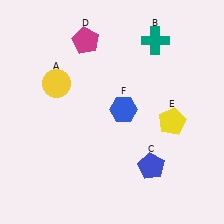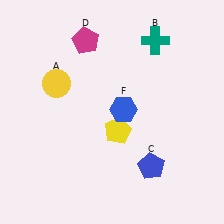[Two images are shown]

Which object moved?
The yellow pentagon (E) moved left.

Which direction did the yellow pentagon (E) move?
The yellow pentagon (E) moved left.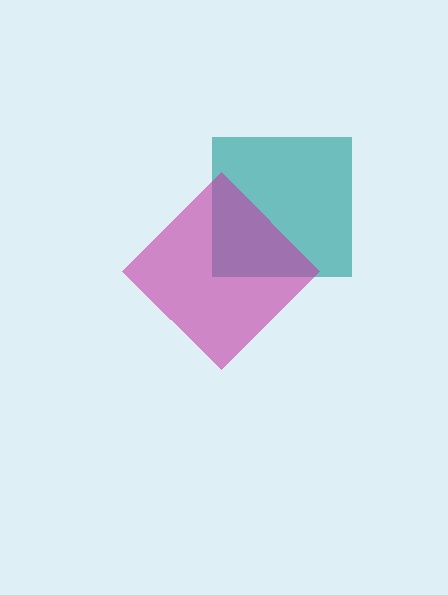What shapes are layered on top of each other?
The layered shapes are: a teal square, a magenta diamond.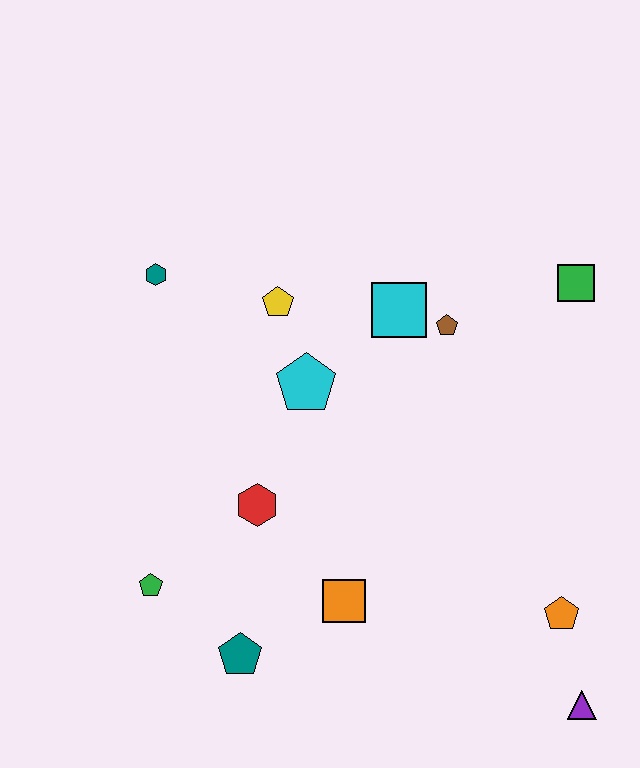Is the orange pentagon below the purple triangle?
No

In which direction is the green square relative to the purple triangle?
The green square is above the purple triangle.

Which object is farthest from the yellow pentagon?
The purple triangle is farthest from the yellow pentagon.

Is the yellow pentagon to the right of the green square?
No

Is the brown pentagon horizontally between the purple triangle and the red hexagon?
Yes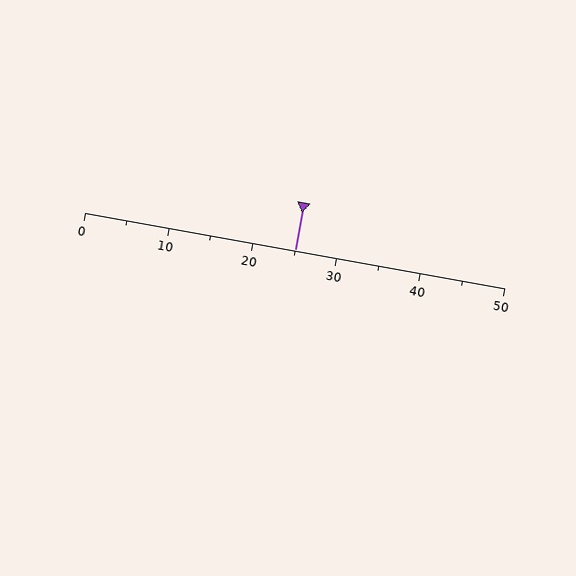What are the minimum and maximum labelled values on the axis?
The axis runs from 0 to 50.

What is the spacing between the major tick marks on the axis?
The major ticks are spaced 10 apart.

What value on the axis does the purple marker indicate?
The marker indicates approximately 25.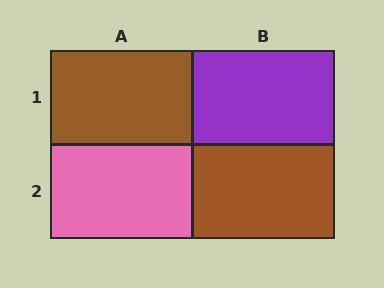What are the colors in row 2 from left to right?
Pink, brown.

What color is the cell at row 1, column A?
Brown.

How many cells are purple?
1 cell is purple.